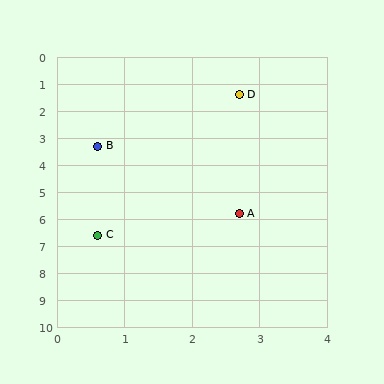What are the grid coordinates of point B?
Point B is at approximately (0.6, 3.3).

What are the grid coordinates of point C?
Point C is at approximately (0.6, 6.6).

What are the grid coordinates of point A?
Point A is at approximately (2.7, 5.8).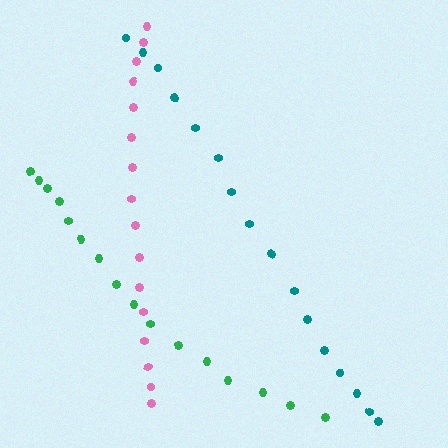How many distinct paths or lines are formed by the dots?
There are 3 distinct paths.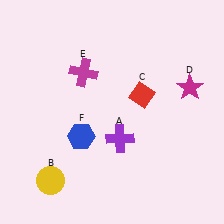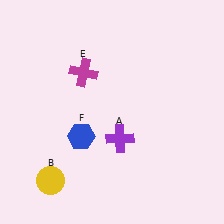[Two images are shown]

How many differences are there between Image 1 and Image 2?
There are 2 differences between the two images.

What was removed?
The red diamond (C), the magenta star (D) were removed in Image 2.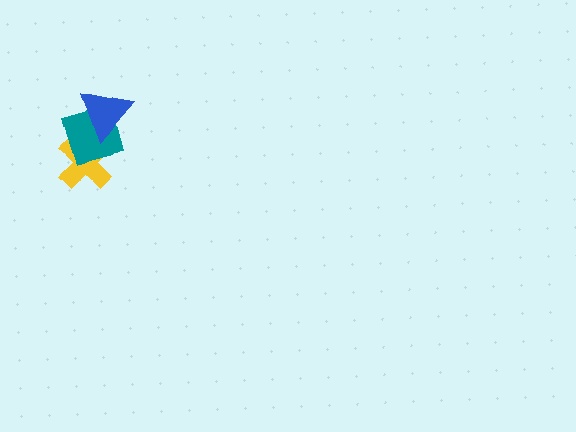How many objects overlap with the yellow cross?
2 objects overlap with the yellow cross.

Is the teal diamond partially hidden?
Yes, it is partially covered by another shape.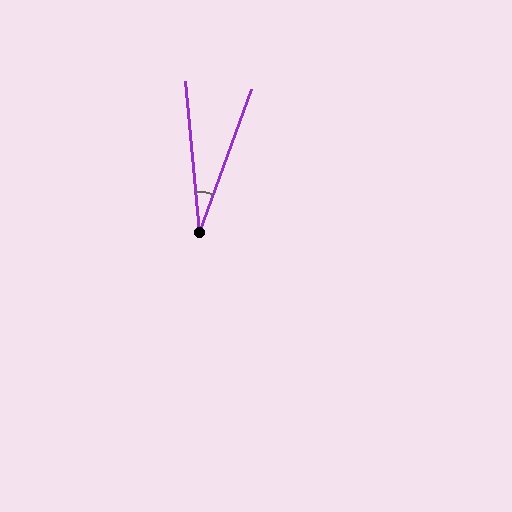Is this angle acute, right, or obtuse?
It is acute.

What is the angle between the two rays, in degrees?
Approximately 25 degrees.